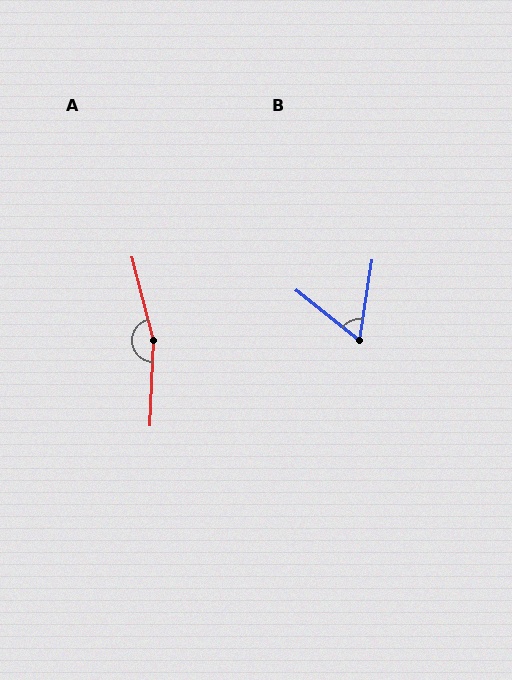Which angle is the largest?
A, at approximately 163 degrees.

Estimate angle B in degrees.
Approximately 61 degrees.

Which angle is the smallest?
B, at approximately 61 degrees.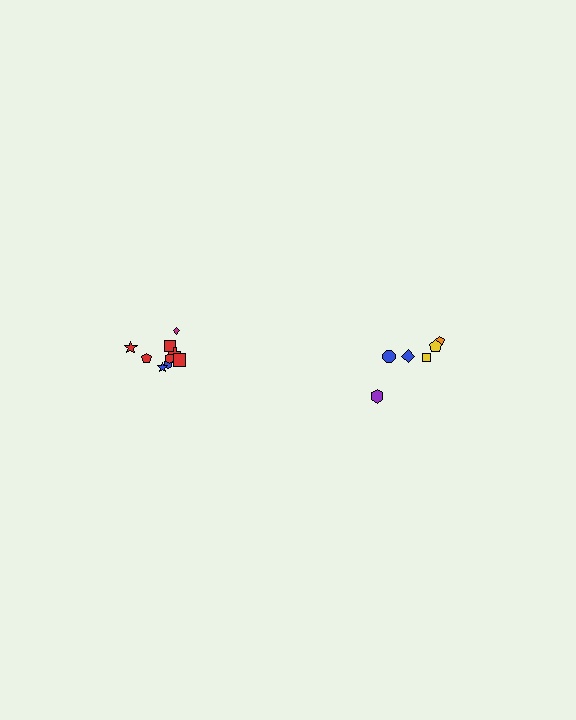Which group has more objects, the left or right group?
The left group.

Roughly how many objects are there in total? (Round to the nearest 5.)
Roughly 15 objects in total.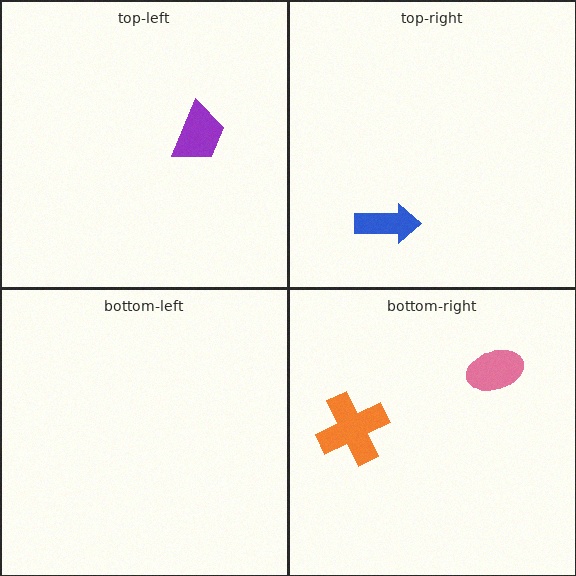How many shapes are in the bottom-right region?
2.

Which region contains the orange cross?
The bottom-right region.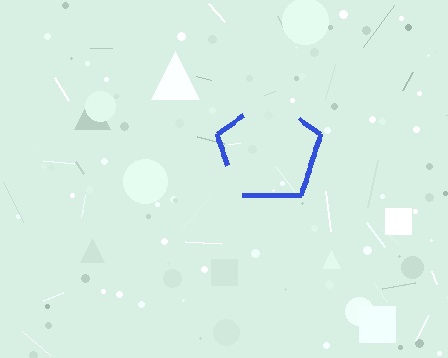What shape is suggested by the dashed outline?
The dashed outline suggests a pentagon.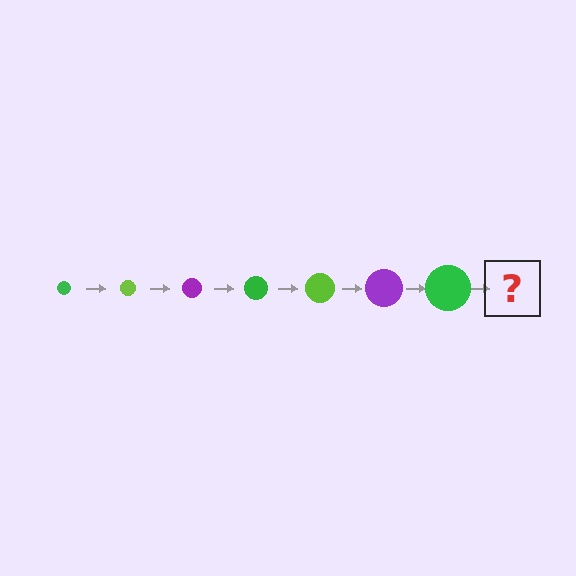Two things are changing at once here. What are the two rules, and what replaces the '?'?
The two rules are that the circle grows larger each step and the color cycles through green, lime, and purple. The '?' should be a lime circle, larger than the previous one.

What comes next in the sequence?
The next element should be a lime circle, larger than the previous one.